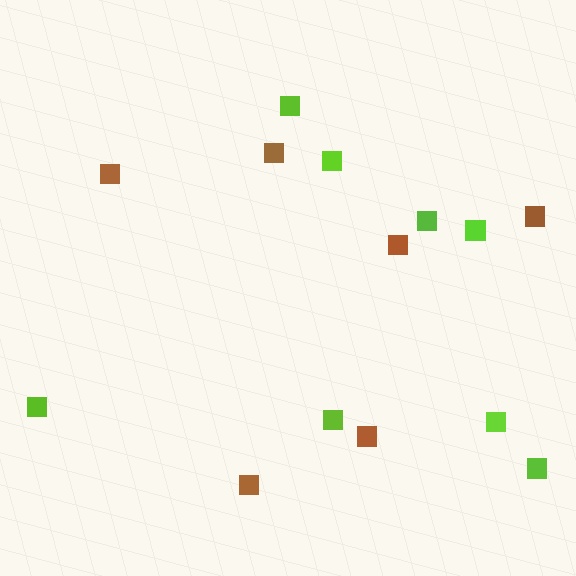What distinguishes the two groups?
There are 2 groups: one group of brown squares (6) and one group of lime squares (8).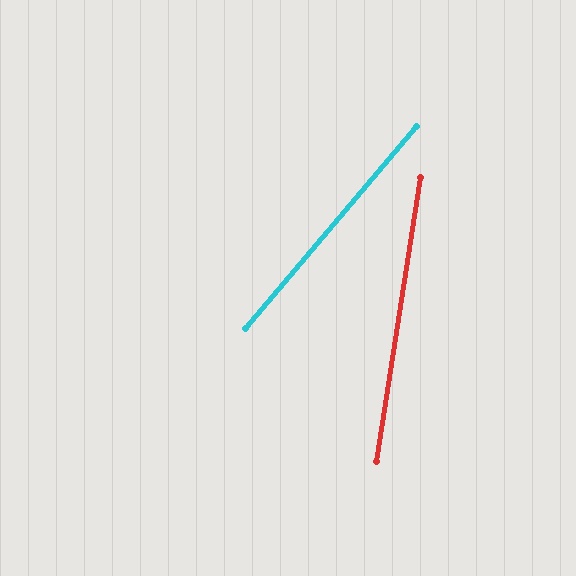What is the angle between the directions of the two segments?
Approximately 32 degrees.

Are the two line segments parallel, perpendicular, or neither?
Neither parallel nor perpendicular — they differ by about 32°.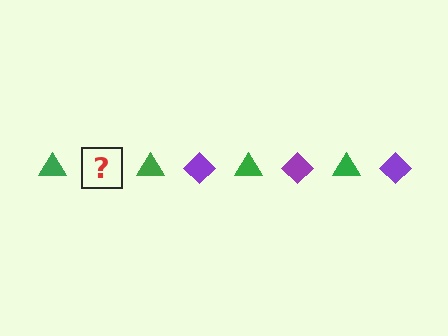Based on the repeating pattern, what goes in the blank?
The blank should be a purple diamond.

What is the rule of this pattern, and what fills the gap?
The rule is that the pattern alternates between green triangle and purple diamond. The gap should be filled with a purple diamond.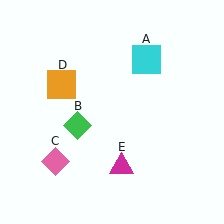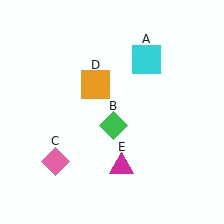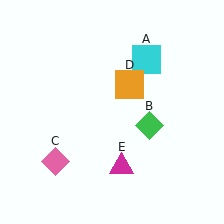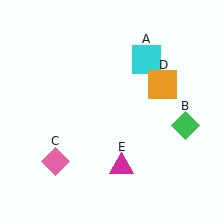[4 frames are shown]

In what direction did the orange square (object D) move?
The orange square (object D) moved right.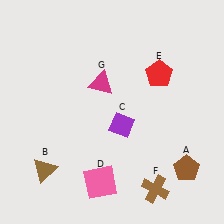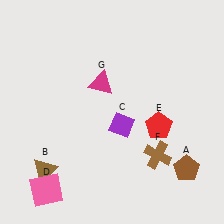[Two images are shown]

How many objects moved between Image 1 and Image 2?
3 objects moved between the two images.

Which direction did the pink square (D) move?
The pink square (D) moved left.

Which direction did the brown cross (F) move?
The brown cross (F) moved up.